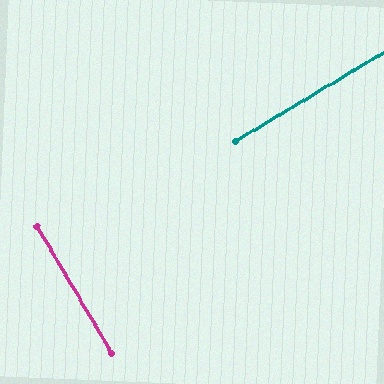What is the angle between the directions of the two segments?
Approximately 89 degrees.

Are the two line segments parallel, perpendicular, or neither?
Perpendicular — they meet at approximately 89°.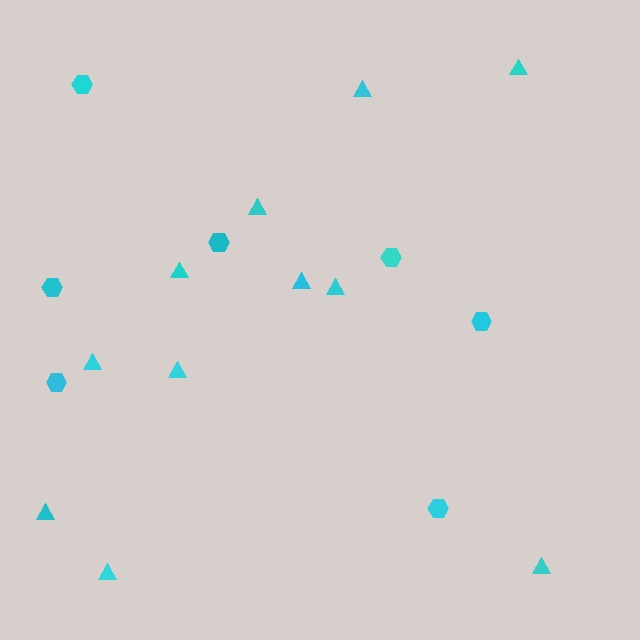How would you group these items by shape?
There are 2 groups: one group of triangles (11) and one group of hexagons (7).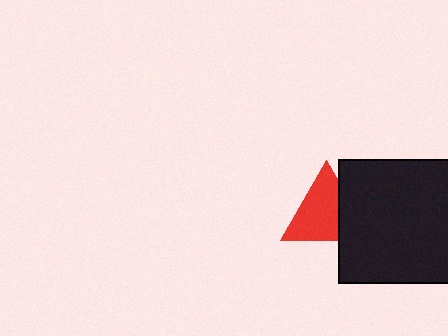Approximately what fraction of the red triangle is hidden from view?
Roughly 30% of the red triangle is hidden behind the black square.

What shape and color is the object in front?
The object in front is a black square.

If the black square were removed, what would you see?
You would see the complete red triangle.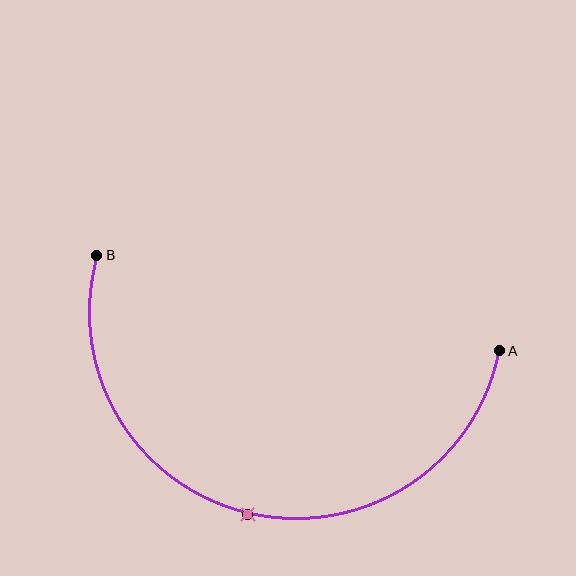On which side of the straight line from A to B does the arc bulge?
The arc bulges below the straight line connecting A and B.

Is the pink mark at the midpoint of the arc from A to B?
Yes. The pink mark lies on the arc at equal arc-length from both A and B — it is the arc midpoint.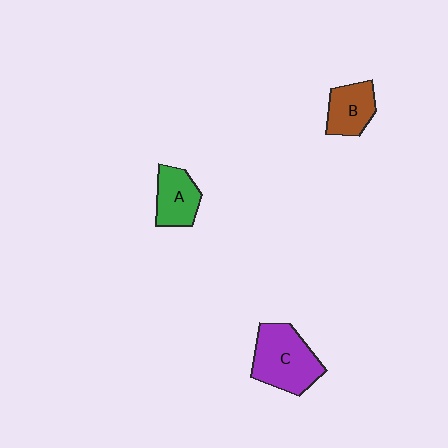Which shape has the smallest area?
Shape B (brown).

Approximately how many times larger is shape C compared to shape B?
Approximately 1.7 times.